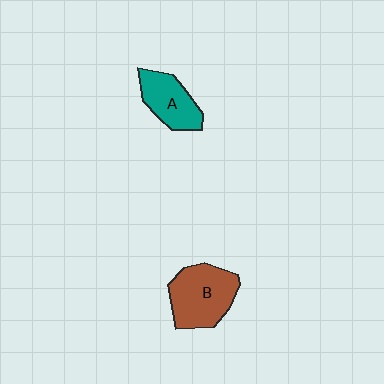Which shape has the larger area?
Shape B (brown).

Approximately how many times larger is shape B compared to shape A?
Approximately 1.4 times.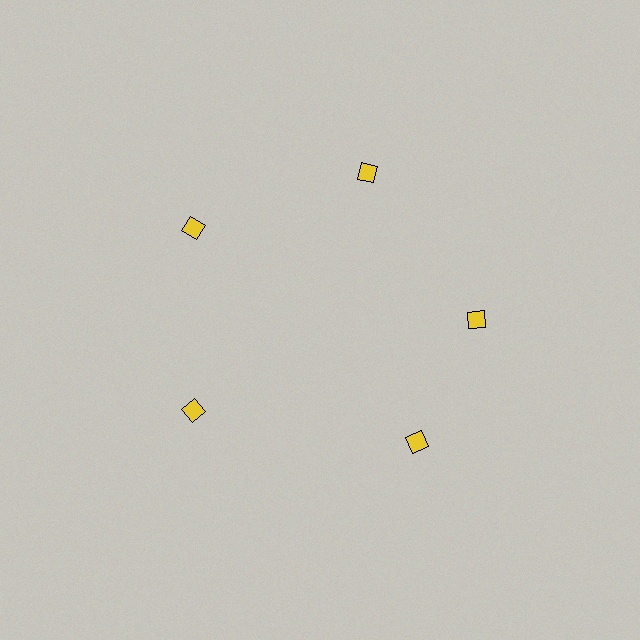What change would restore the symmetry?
The symmetry would be restored by rotating it back into even spacing with its neighbors so that all 5 diamonds sit at equal angles and equal distance from the center.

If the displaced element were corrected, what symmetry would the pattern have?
It would have 5-fold rotational symmetry — the pattern would map onto itself every 72 degrees.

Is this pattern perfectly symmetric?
No. The 5 yellow diamonds are arranged in a ring, but one element near the 5 o'clock position is rotated out of alignment along the ring, breaking the 5-fold rotational symmetry.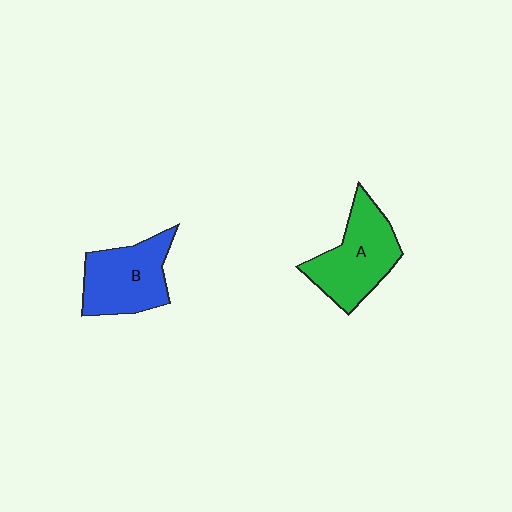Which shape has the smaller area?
Shape B (blue).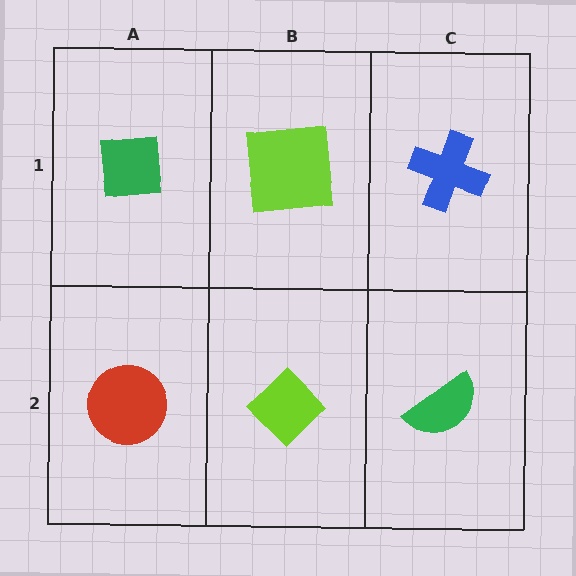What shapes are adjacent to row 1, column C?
A green semicircle (row 2, column C), a lime square (row 1, column B).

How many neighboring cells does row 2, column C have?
2.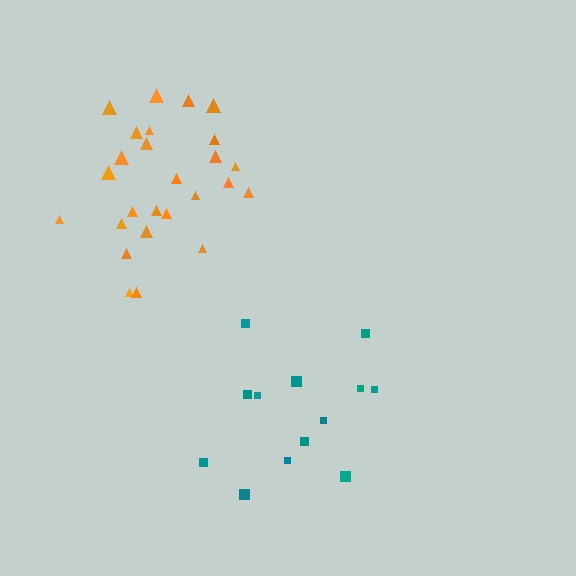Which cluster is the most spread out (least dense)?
Teal.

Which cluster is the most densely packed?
Orange.